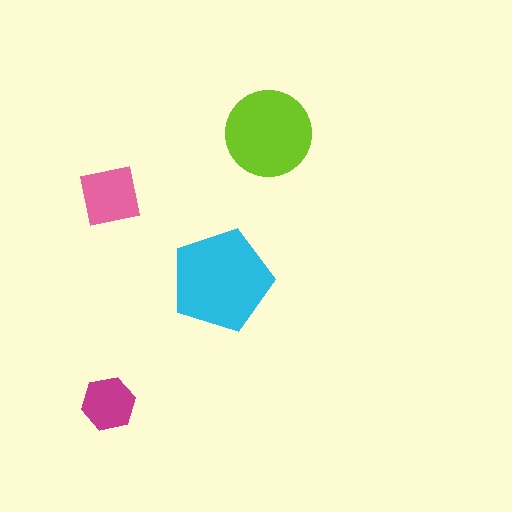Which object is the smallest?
The magenta hexagon.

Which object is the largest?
The cyan pentagon.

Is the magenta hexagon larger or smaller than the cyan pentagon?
Smaller.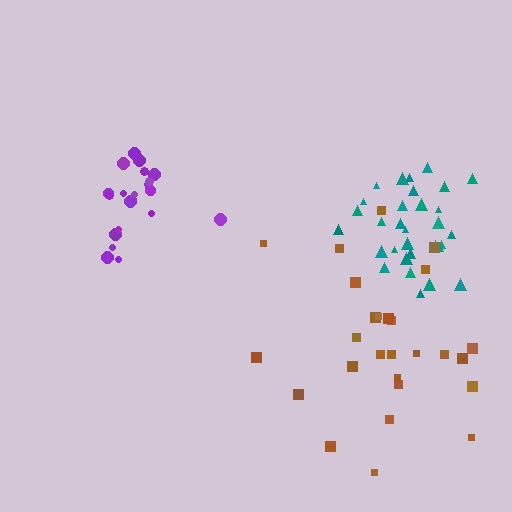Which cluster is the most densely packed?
Teal.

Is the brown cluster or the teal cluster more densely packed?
Teal.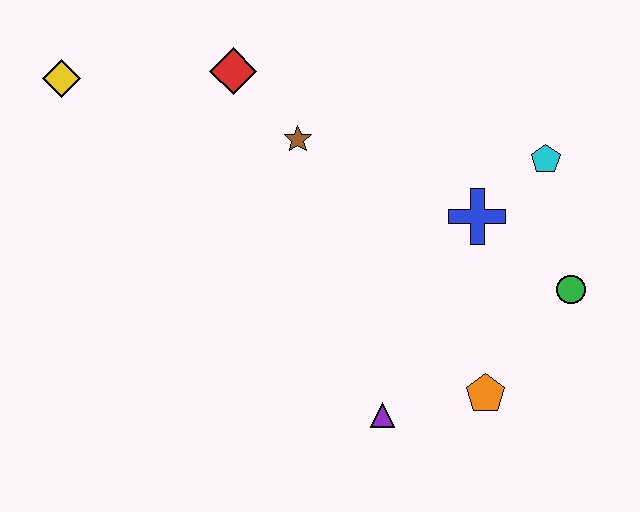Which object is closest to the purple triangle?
The orange pentagon is closest to the purple triangle.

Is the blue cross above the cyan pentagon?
No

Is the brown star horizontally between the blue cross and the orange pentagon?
No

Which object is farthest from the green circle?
The yellow diamond is farthest from the green circle.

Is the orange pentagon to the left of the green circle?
Yes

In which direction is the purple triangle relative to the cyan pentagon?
The purple triangle is below the cyan pentagon.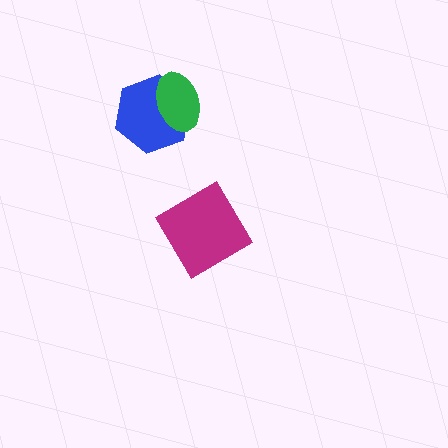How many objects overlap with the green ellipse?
1 object overlaps with the green ellipse.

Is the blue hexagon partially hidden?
Yes, it is partially covered by another shape.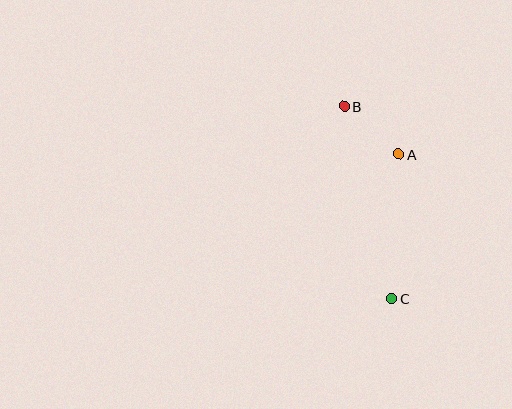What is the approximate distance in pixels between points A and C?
The distance between A and C is approximately 144 pixels.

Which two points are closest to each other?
Points A and B are closest to each other.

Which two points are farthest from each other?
Points B and C are farthest from each other.